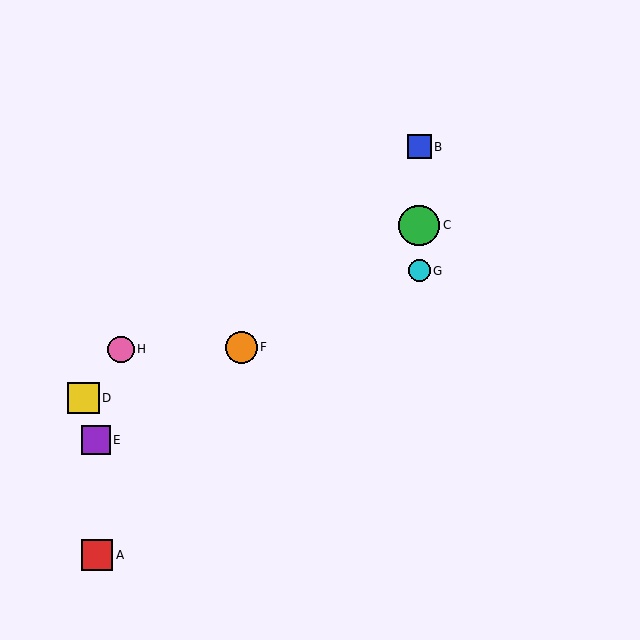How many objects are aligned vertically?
3 objects (B, C, G) are aligned vertically.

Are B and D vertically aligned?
No, B is at x≈419 and D is at x≈83.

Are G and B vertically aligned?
Yes, both are at x≈419.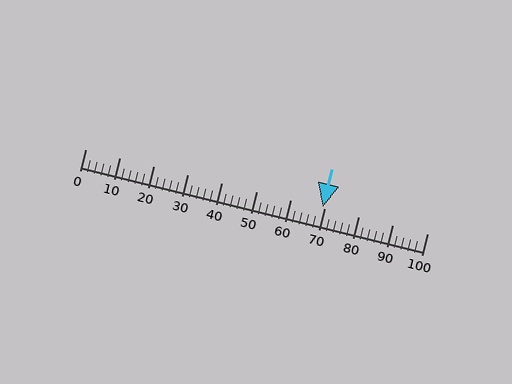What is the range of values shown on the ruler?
The ruler shows values from 0 to 100.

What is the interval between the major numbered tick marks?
The major tick marks are spaced 10 units apart.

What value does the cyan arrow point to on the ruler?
The cyan arrow points to approximately 70.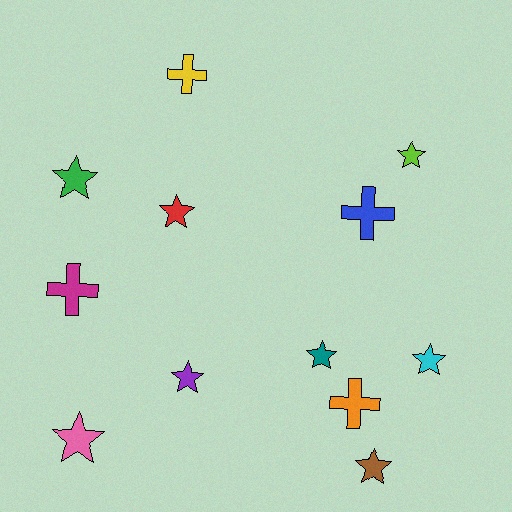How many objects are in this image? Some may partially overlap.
There are 12 objects.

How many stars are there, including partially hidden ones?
There are 8 stars.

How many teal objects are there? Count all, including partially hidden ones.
There is 1 teal object.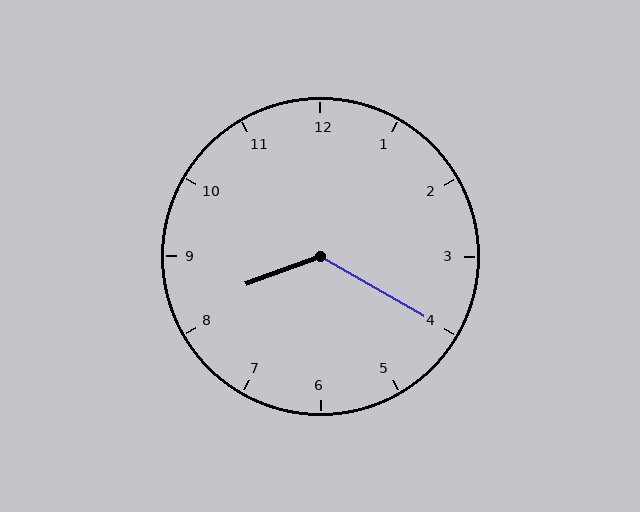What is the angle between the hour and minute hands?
Approximately 130 degrees.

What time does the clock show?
8:20.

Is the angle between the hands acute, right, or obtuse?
It is obtuse.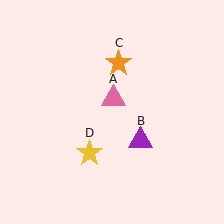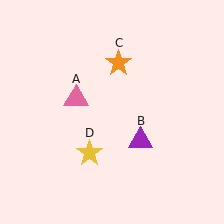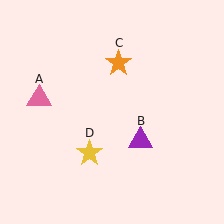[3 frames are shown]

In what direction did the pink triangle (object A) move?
The pink triangle (object A) moved left.